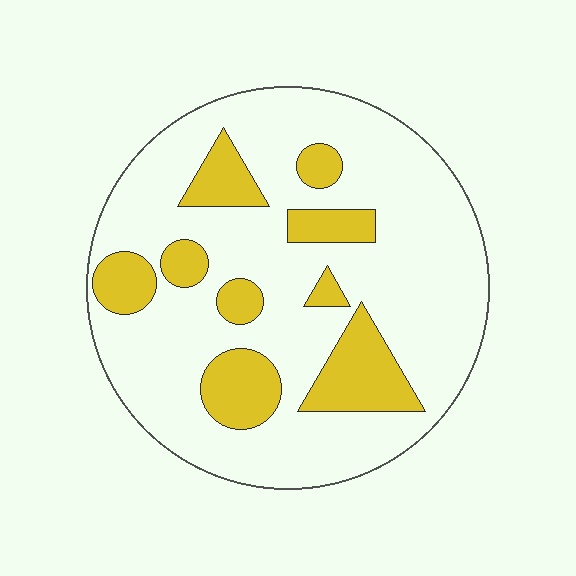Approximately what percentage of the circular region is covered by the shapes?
Approximately 25%.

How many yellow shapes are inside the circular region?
9.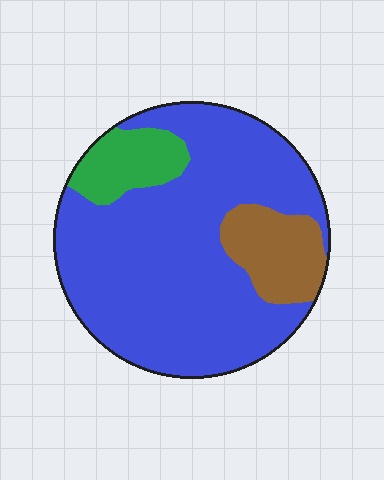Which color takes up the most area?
Blue, at roughly 75%.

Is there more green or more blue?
Blue.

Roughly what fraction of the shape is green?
Green covers around 10% of the shape.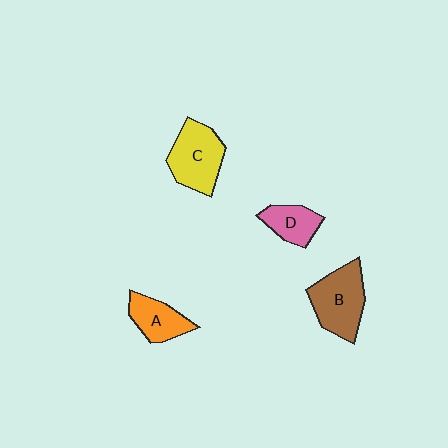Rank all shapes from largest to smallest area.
From largest to smallest: B (brown), C (yellow), A (orange), D (pink).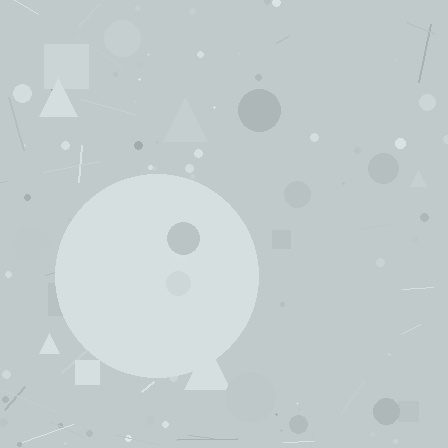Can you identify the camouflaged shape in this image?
The camouflaged shape is a circle.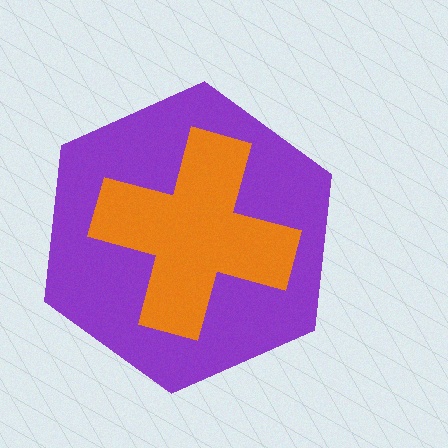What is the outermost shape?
The purple hexagon.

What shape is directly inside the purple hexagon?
The orange cross.